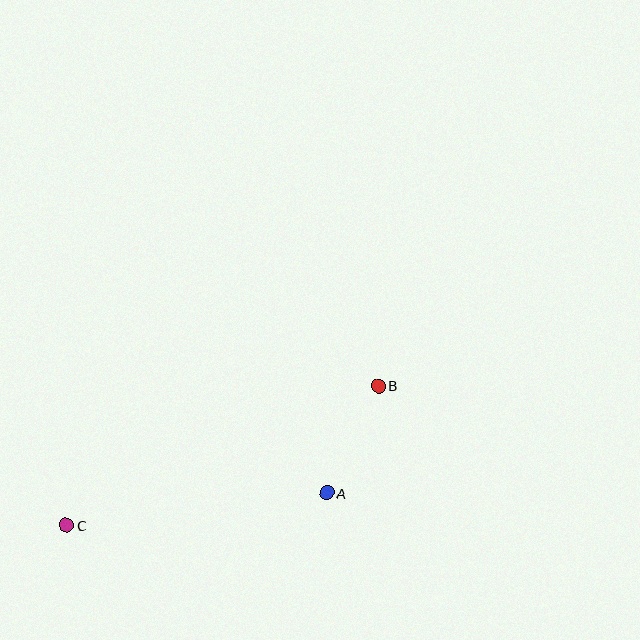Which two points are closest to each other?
Points A and B are closest to each other.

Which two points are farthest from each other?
Points B and C are farthest from each other.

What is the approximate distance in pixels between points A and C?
The distance between A and C is approximately 262 pixels.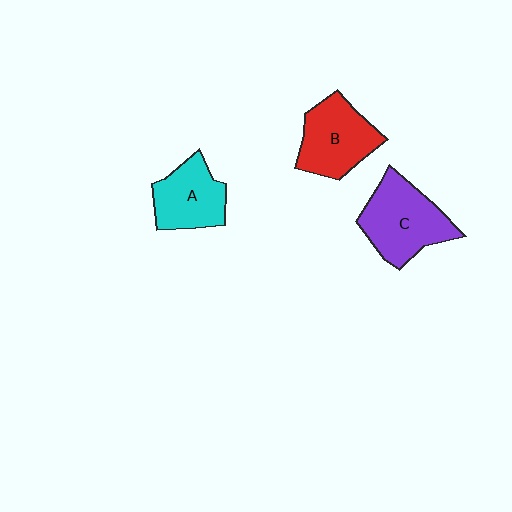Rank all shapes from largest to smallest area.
From largest to smallest: C (purple), B (red), A (cyan).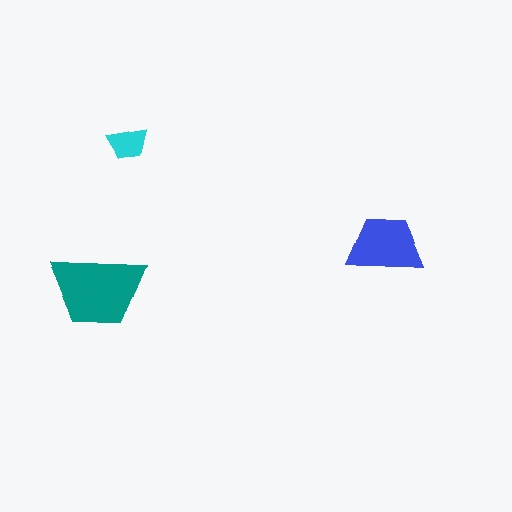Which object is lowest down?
The teal trapezoid is bottommost.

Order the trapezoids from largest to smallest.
the teal one, the blue one, the cyan one.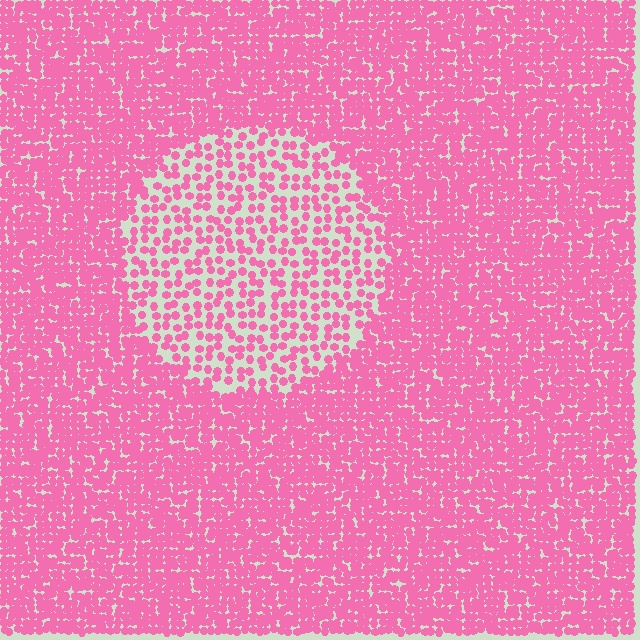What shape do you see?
I see a circle.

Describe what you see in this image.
The image contains small pink elements arranged at two different densities. A circle-shaped region is visible where the elements are less densely packed than the surrounding area.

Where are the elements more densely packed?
The elements are more densely packed outside the circle boundary.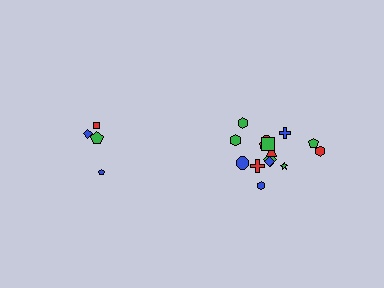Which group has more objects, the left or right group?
The right group.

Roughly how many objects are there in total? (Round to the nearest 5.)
Roughly 20 objects in total.